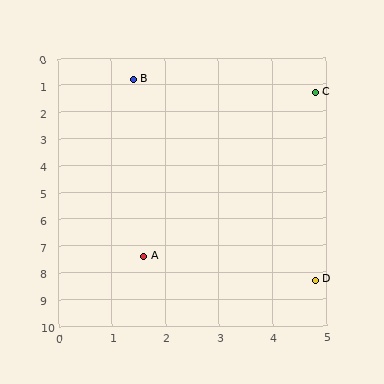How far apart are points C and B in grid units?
Points C and B are about 3.4 grid units apart.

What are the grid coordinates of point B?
Point B is at approximately (1.4, 0.8).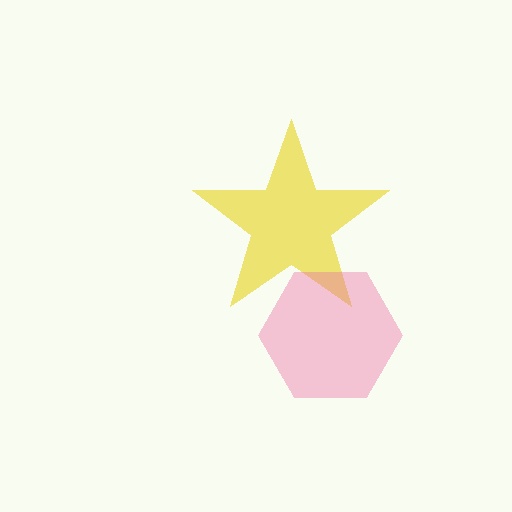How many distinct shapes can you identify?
There are 2 distinct shapes: a yellow star, a pink hexagon.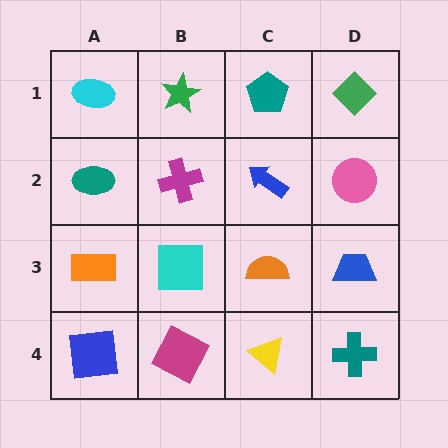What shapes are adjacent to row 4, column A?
An orange rectangle (row 3, column A), a magenta square (row 4, column B).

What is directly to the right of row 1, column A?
A green star.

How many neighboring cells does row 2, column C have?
4.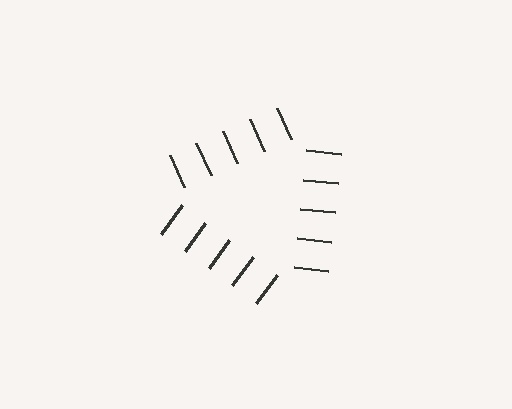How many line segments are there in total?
15 — 5 along each of the 3 edges.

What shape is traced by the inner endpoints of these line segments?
An illusory triangle — the line segments terminate on its edges but no continuous stroke is drawn.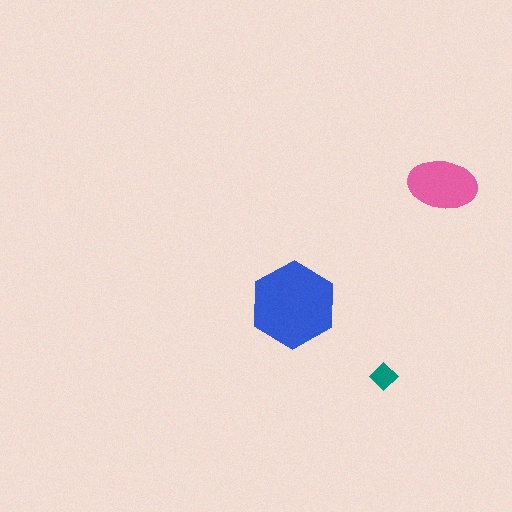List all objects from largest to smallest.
The blue hexagon, the pink ellipse, the teal diamond.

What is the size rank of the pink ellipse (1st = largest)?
2nd.